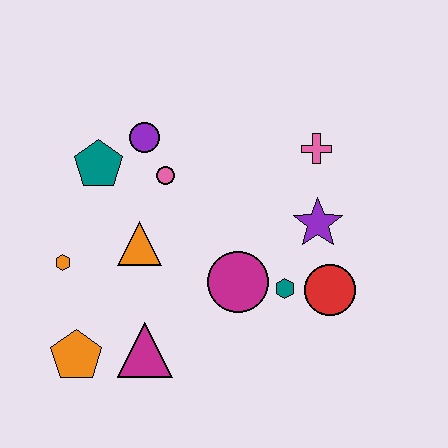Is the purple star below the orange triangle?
No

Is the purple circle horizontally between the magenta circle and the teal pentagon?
Yes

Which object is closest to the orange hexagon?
The orange triangle is closest to the orange hexagon.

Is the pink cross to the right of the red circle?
No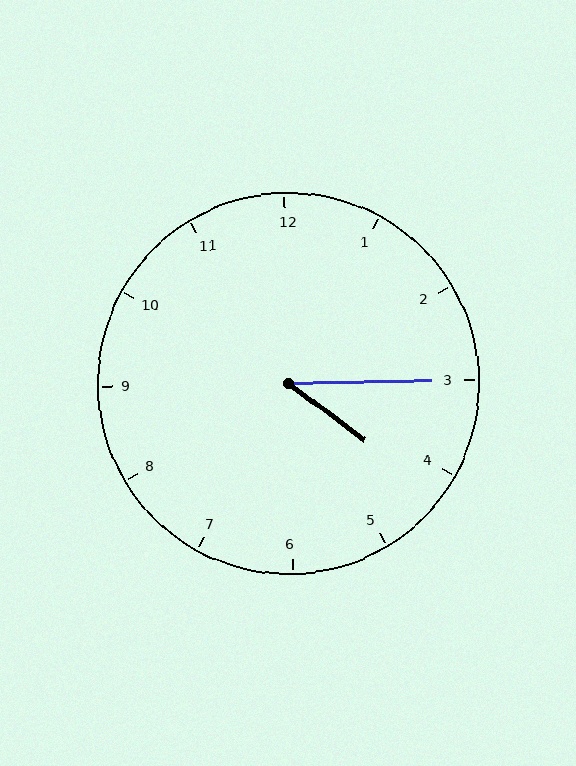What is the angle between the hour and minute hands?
Approximately 38 degrees.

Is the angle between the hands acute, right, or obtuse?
It is acute.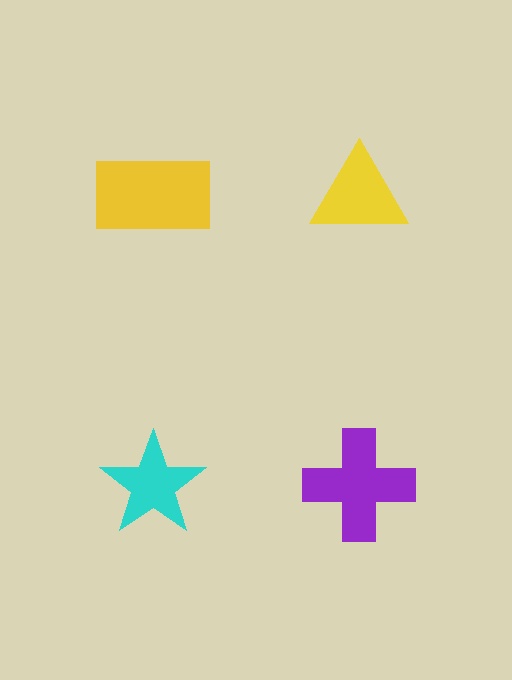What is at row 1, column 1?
A yellow rectangle.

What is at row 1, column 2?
A yellow triangle.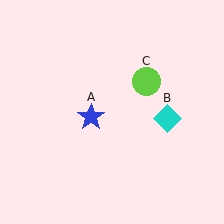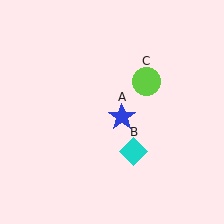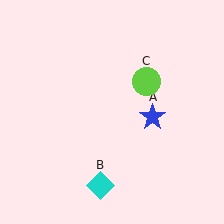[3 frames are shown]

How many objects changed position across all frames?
2 objects changed position: blue star (object A), cyan diamond (object B).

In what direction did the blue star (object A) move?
The blue star (object A) moved right.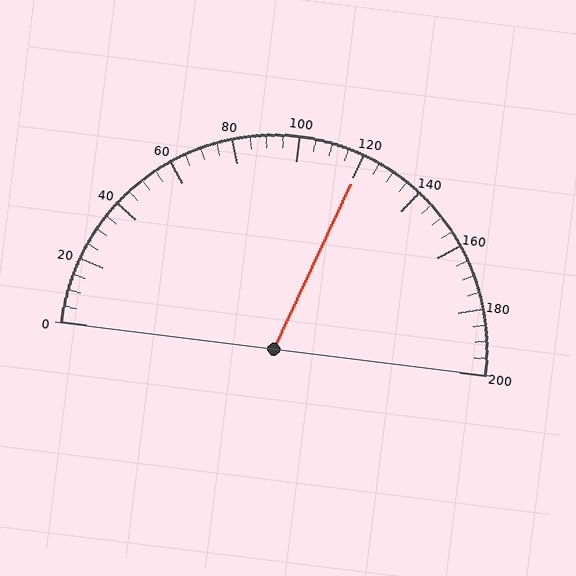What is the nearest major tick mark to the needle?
The nearest major tick mark is 120.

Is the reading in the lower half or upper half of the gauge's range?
The reading is in the upper half of the range (0 to 200).